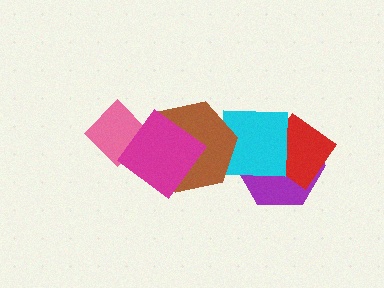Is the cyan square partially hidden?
Yes, it is partially covered by another shape.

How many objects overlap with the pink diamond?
1 object overlaps with the pink diamond.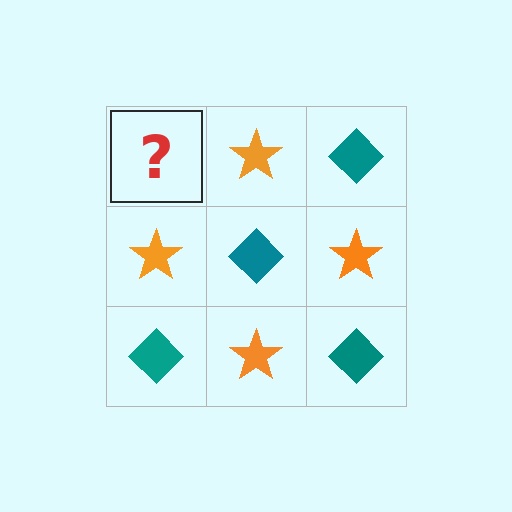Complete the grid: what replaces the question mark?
The question mark should be replaced with a teal diamond.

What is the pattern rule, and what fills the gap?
The rule is that it alternates teal diamond and orange star in a checkerboard pattern. The gap should be filled with a teal diamond.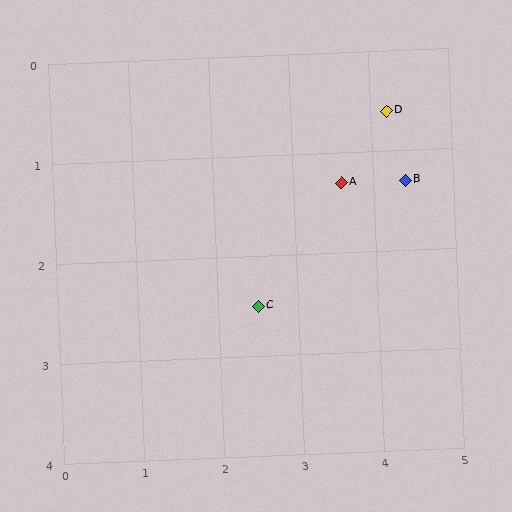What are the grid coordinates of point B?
Point B is at approximately (4.4, 1.3).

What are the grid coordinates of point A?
Point A is at approximately (3.6, 1.3).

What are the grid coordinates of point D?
Point D is at approximately (4.2, 0.6).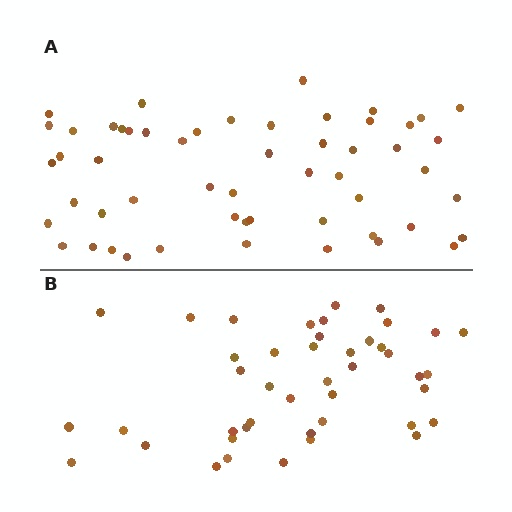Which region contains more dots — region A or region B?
Region A (the top region) has more dots.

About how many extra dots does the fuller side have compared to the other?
Region A has roughly 10 or so more dots than region B.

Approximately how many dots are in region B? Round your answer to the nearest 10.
About 40 dots. (The exact count is 44, which rounds to 40.)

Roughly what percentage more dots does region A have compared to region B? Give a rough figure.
About 25% more.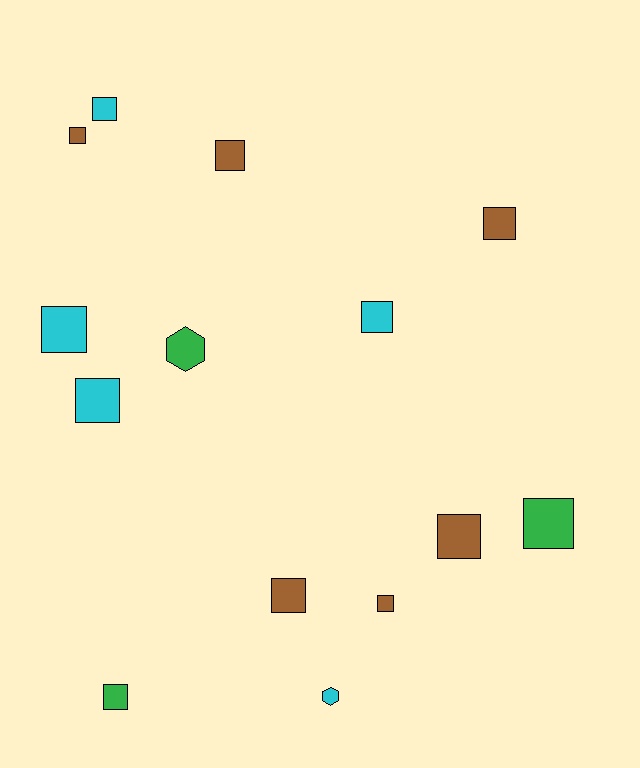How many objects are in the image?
There are 14 objects.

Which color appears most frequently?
Brown, with 6 objects.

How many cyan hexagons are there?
There is 1 cyan hexagon.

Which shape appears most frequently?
Square, with 12 objects.